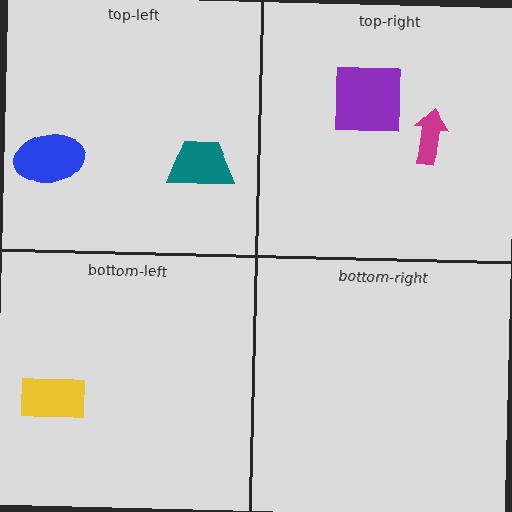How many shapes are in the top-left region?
2.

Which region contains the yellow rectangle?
The bottom-left region.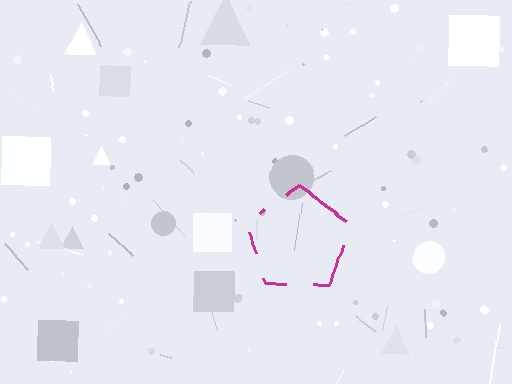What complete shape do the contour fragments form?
The contour fragments form a pentagon.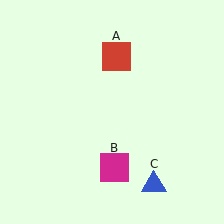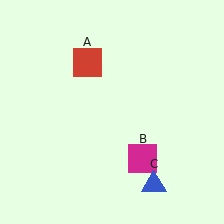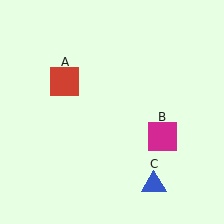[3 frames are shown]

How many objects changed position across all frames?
2 objects changed position: red square (object A), magenta square (object B).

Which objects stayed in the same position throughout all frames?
Blue triangle (object C) remained stationary.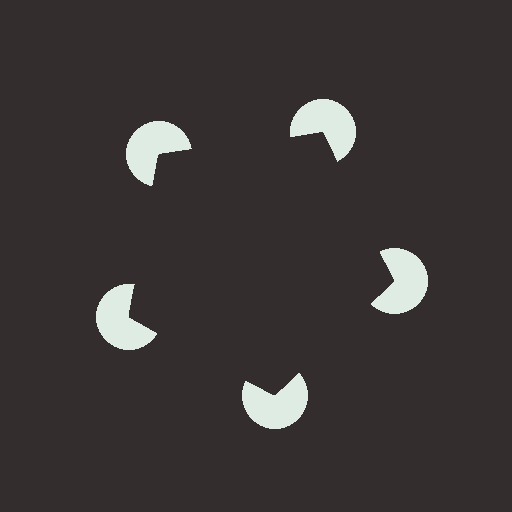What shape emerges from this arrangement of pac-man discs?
An illusory pentagon — its edges are inferred from the aligned wedge cuts in the pac-man discs, not physically drawn.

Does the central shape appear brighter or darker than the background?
It typically appears slightly darker than the background, even though no actual brightness change is drawn.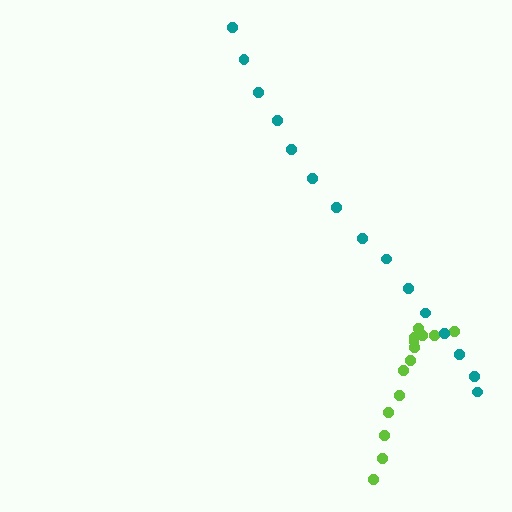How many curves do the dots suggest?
There are 2 distinct paths.